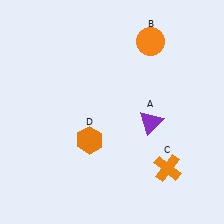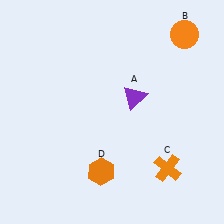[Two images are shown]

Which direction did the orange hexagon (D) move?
The orange hexagon (D) moved down.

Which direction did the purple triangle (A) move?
The purple triangle (A) moved up.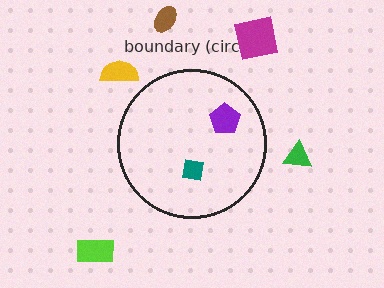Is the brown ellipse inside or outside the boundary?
Outside.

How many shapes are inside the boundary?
2 inside, 5 outside.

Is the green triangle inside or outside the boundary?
Outside.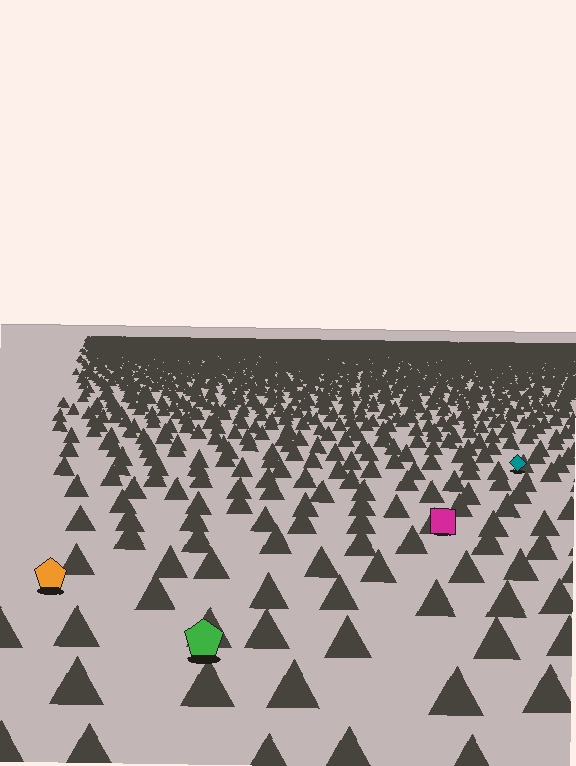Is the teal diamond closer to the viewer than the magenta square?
No. The magenta square is closer — you can tell from the texture gradient: the ground texture is coarser near it.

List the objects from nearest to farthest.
From nearest to farthest: the green pentagon, the orange pentagon, the magenta square, the teal diamond.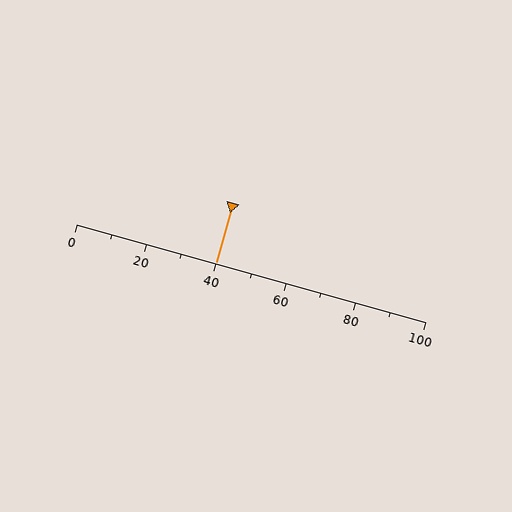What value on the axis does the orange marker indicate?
The marker indicates approximately 40.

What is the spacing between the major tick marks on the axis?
The major ticks are spaced 20 apart.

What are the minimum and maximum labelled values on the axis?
The axis runs from 0 to 100.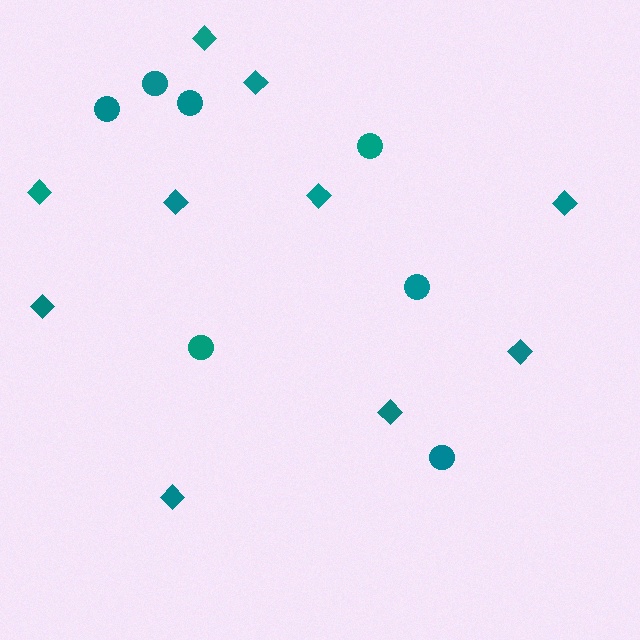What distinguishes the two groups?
There are 2 groups: one group of circles (7) and one group of diamonds (10).